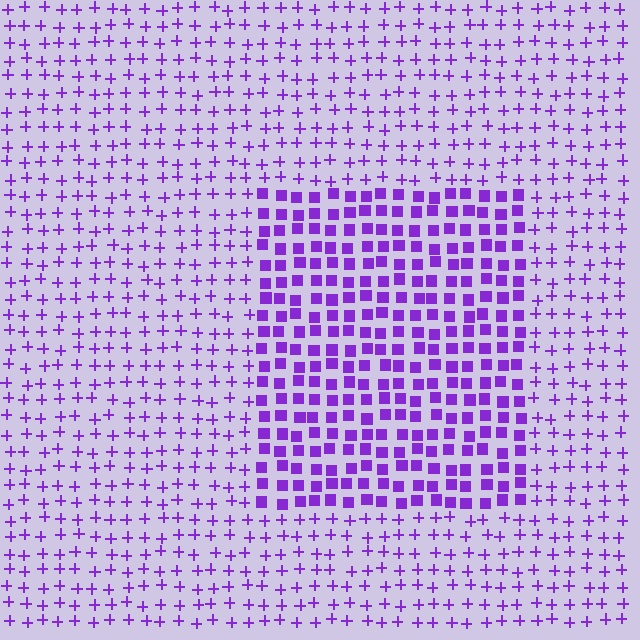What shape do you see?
I see a rectangle.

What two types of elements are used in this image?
The image uses squares inside the rectangle region and plus signs outside it.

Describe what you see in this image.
The image is filled with small purple elements arranged in a uniform grid. A rectangle-shaped region contains squares, while the surrounding area contains plus signs. The boundary is defined purely by the change in element shape.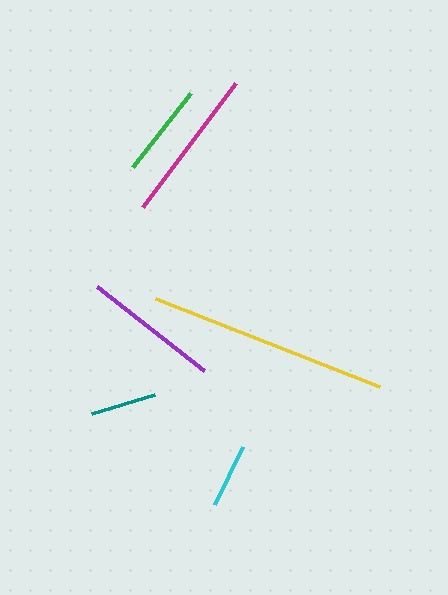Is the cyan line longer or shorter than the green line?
The green line is longer than the cyan line.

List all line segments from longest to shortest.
From longest to shortest: yellow, magenta, purple, green, teal, cyan.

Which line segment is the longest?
The yellow line is the longest at approximately 241 pixels.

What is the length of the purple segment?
The purple segment is approximately 136 pixels long.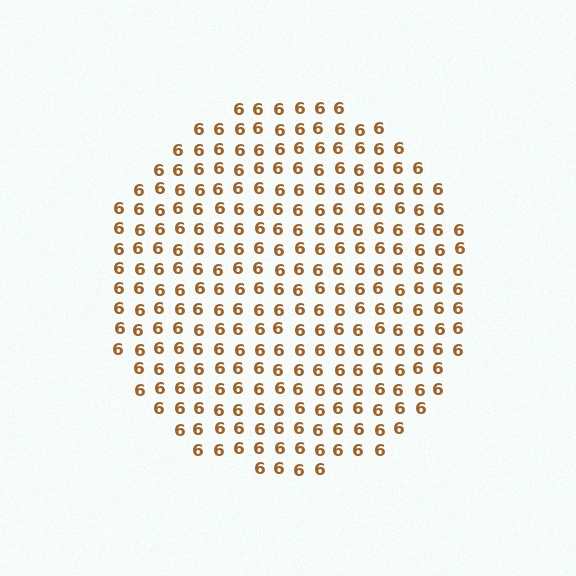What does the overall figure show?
The overall figure shows a circle.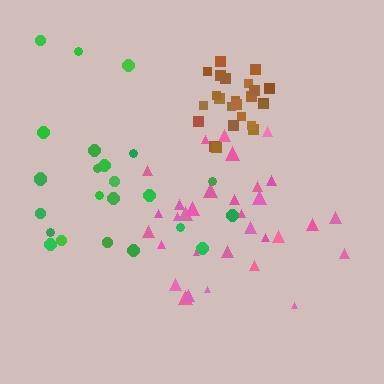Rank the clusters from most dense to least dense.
brown, pink, green.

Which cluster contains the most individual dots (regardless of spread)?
Pink (33).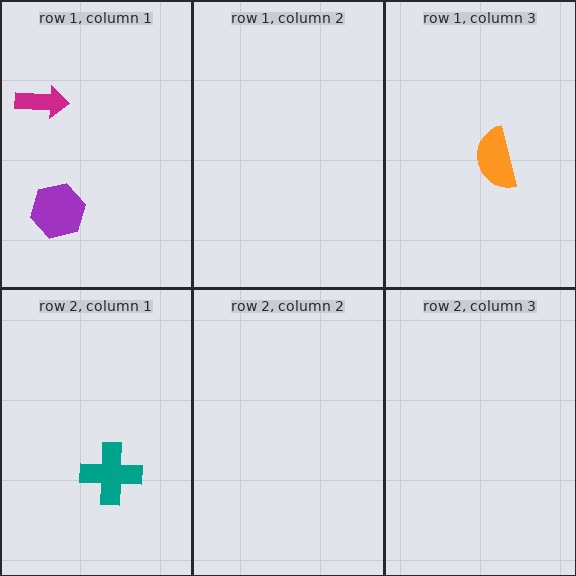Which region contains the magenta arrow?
The row 1, column 1 region.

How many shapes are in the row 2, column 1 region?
1.